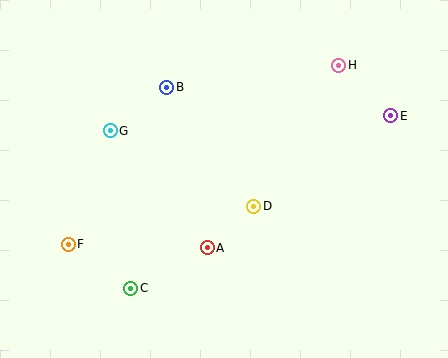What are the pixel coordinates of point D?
Point D is at (254, 206).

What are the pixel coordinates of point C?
Point C is at (131, 288).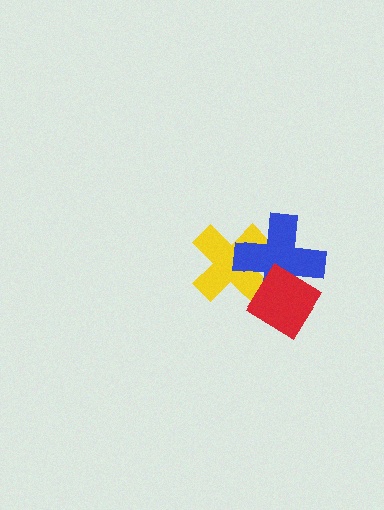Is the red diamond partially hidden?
No, no other shape covers it.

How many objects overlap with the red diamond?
2 objects overlap with the red diamond.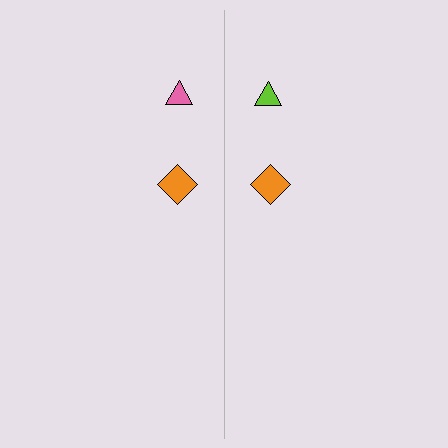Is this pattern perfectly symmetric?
No, the pattern is not perfectly symmetric. The lime triangle on the right side breaks the symmetry — its mirror counterpart is pink.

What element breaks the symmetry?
The lime triangle on the right side breaks the symmetry — its mirror counterpart is pink.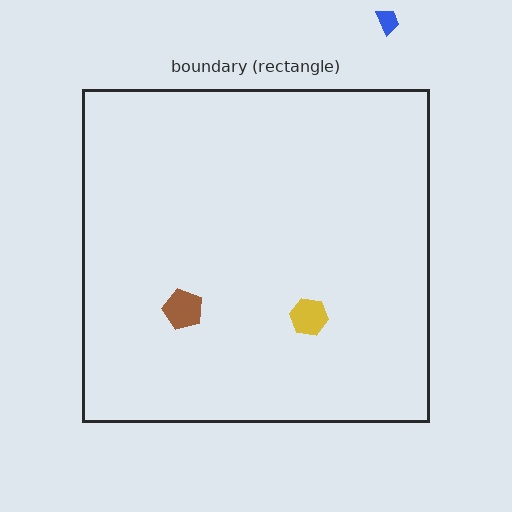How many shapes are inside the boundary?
2 inside, 1 outside.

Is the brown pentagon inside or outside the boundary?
Inside.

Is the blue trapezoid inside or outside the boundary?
Outside.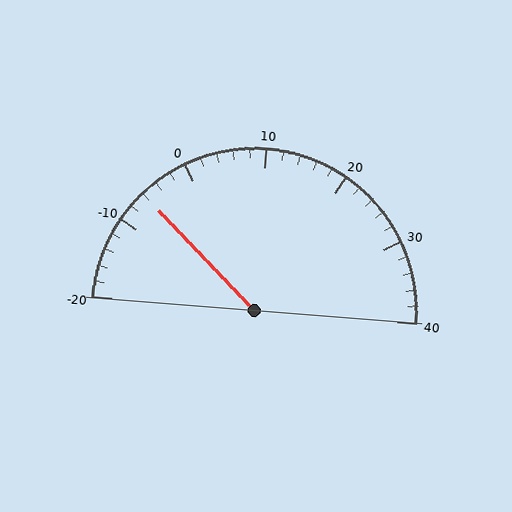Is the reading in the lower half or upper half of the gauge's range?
The reading is in the lower half of the range (-20 to 40).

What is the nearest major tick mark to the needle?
The nearest major tick mark is -10.